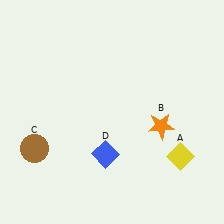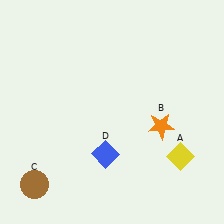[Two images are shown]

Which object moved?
The brown circle (C) moved down.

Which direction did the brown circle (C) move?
The brown circle (C) moved down.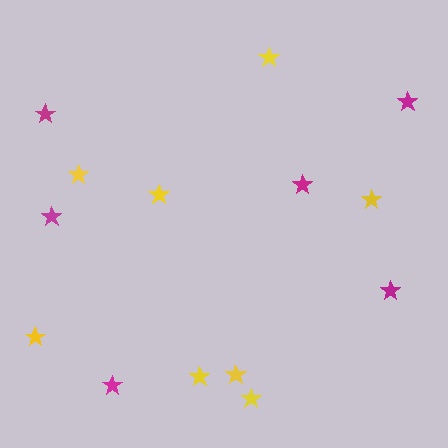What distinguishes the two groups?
There are 2 groups: one group of magenta stars (6) and one group of yellow stars (8).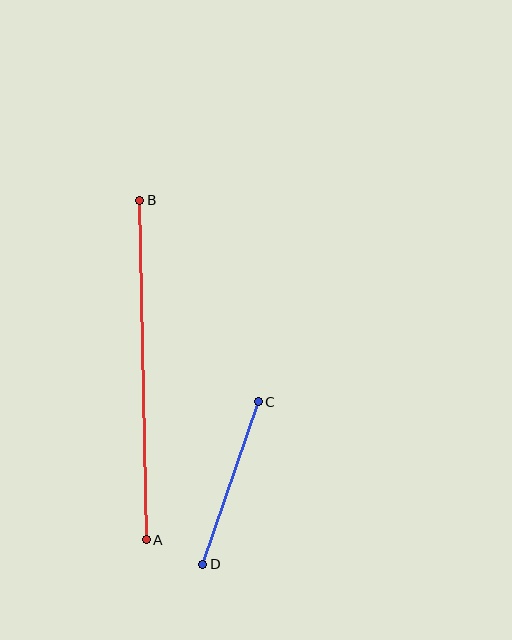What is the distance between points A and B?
The distance is approximately 339 pixels.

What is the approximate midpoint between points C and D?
The midpoint is at approximately (230, 483) pixels.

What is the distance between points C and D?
The distance is approximately 172 pixels.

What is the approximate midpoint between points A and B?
The midpoint is at approximately (143, 370) pixels.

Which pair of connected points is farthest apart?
Points A and B are farthest apart.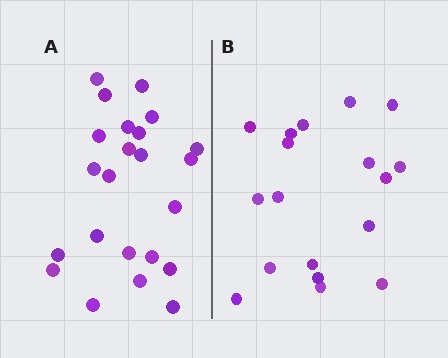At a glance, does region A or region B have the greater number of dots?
Region A (the left region) has more dots.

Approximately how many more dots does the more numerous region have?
Region A has about 5 more dots than region B.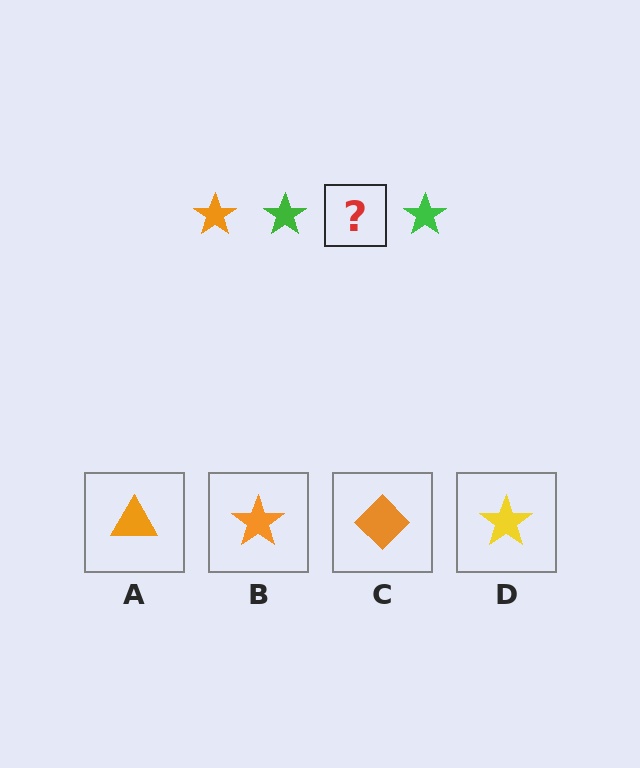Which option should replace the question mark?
Option B.